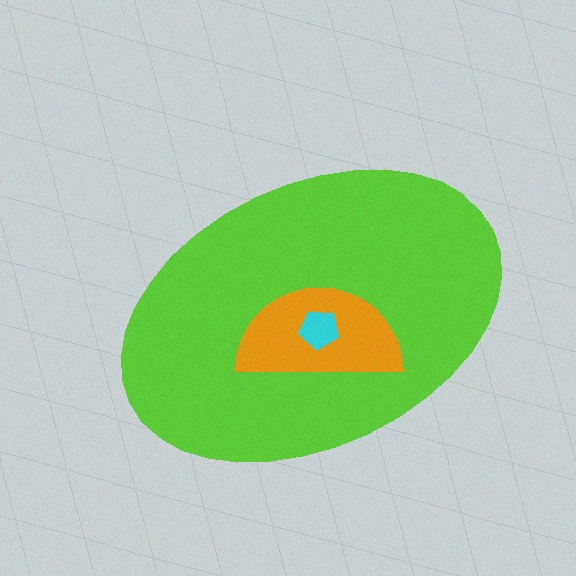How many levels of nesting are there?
3.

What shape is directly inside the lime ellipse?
The orange semicircle.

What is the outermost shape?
The lime ellipse.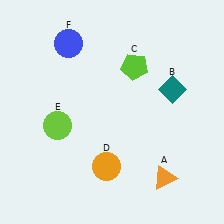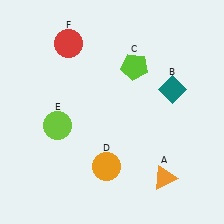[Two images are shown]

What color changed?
The circle (F) changed from blue in Image 1 to red in Image 2.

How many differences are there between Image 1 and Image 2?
There is 1 difference between the two images.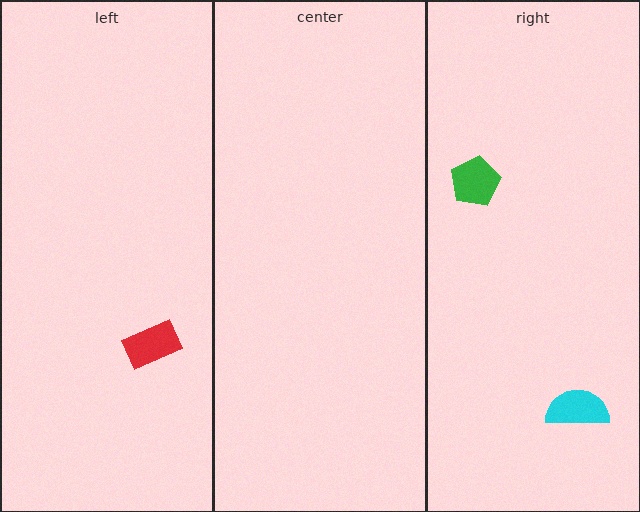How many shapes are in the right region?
2.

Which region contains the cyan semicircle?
The right region.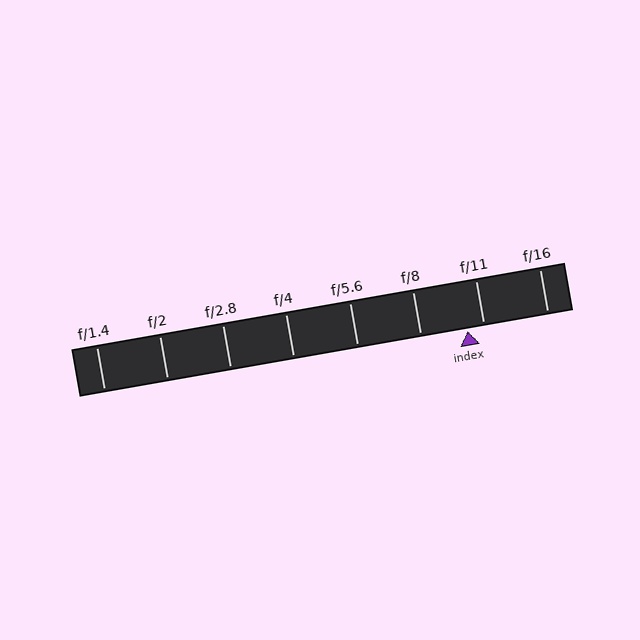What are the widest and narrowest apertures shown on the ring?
The widest aperture shown is f/1.4 and the narrowest is f/16.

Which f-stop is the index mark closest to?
The index mark is closest to f/11.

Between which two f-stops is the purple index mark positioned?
The index mark is between f/8 and f/11.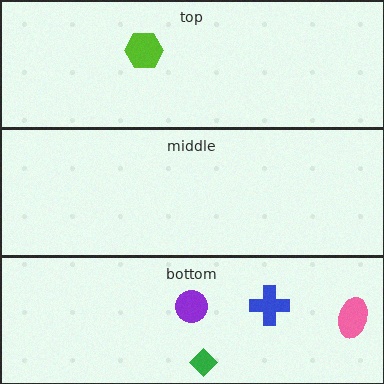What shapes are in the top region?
The lime hexagon.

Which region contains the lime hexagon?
The top region.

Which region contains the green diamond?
The bottom region.